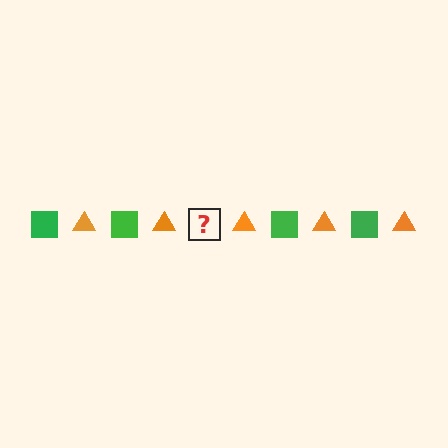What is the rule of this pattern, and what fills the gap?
The rule is that the pattern alternates between green square and orange triangle. The gap should be filled with a green square.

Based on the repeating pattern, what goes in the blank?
The blank should be a green square.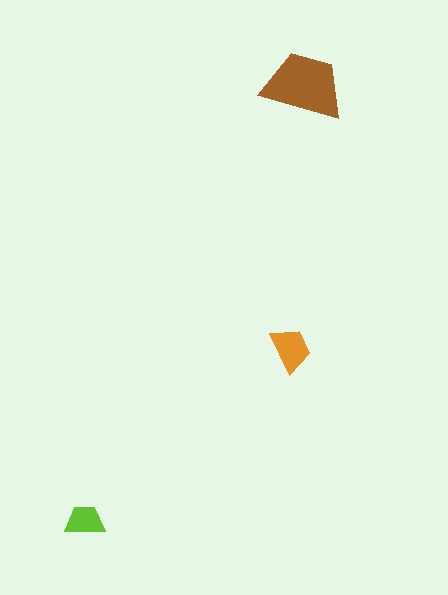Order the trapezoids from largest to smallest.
the brown one, the orange one, the lime one.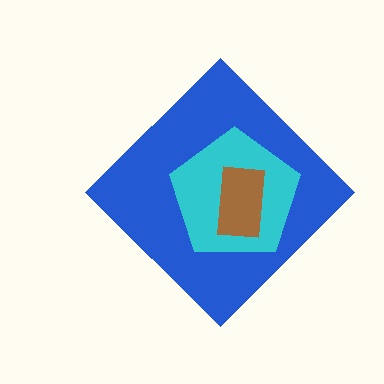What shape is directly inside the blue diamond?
The cyan pentagon.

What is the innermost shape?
The brown rectangle.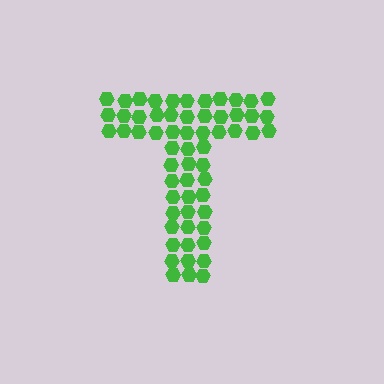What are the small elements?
The small elements are hexagons.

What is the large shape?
The large shape is the letter T.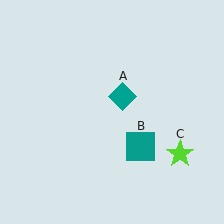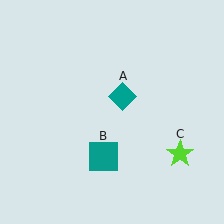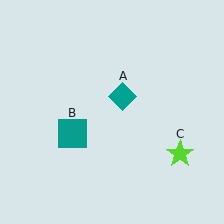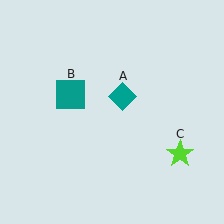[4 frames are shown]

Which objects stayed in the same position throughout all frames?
Teal diamond (object A) and lime star (object C) remained stationary.